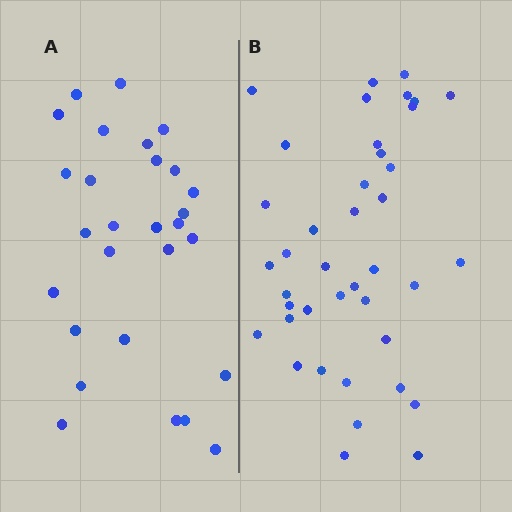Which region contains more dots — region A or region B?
Region B (the right region) has more dots.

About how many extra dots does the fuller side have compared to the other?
Region B has roughly 12 or so more dots than region A.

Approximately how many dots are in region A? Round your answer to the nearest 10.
About 30 dots. (The exact count is 28, which rounds to 30.)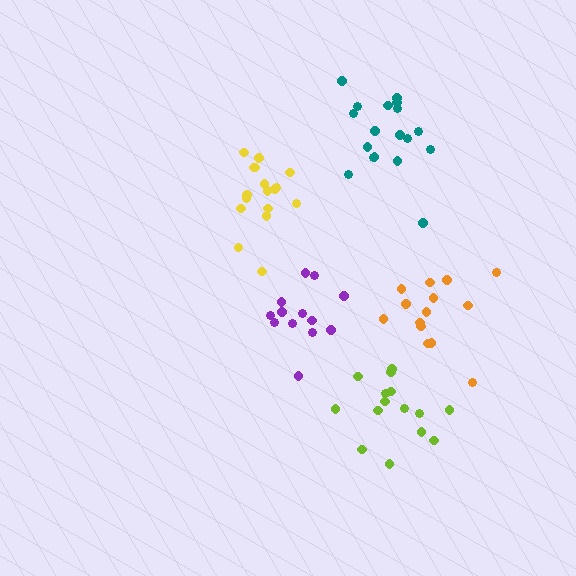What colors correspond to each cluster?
The clusters are colored: yellow, lime, teal, purple, orange.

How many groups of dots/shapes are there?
There are 5 groups.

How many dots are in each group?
Group 1: 17 dots, Group 2: 15 dots, Group 3: 18 dots, Group 4: 13 dots, Group 5: 14 dots (77 total).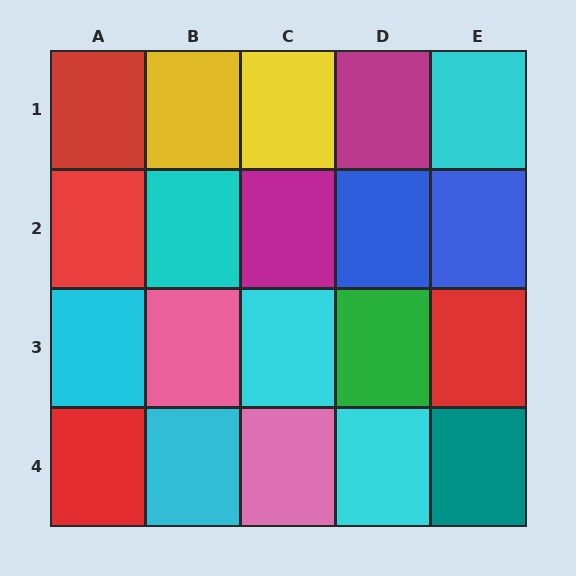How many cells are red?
4 cells are red.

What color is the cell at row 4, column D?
Cyan.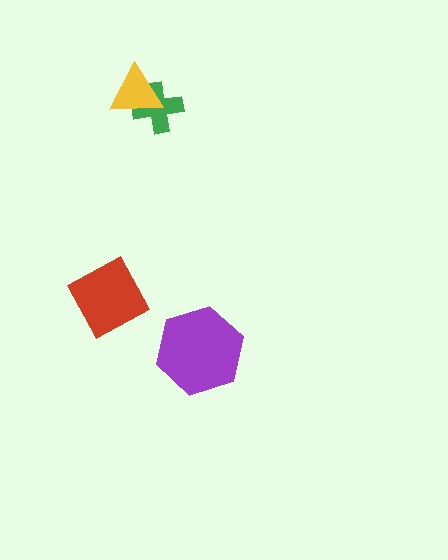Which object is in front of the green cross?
The yellow triangle is in front of the green cross.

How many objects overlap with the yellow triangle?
1 object overlaps with the yellow triangle.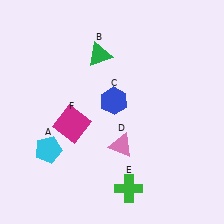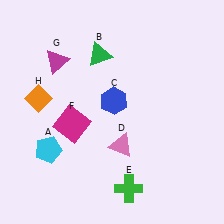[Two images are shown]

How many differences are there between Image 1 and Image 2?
There are 2 differences between the two images.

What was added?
A magenta triangle (G), an orange diamond (H) were added in Image 2.